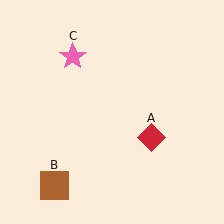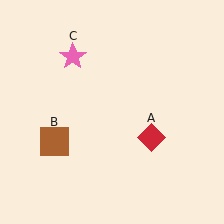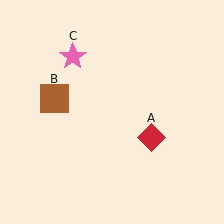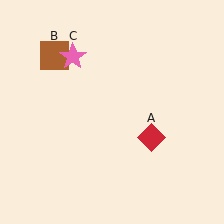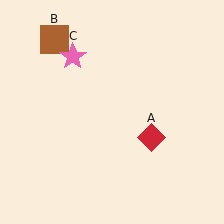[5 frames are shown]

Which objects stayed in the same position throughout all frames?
Red diamond (object A) and pink star (object C) remained stationary.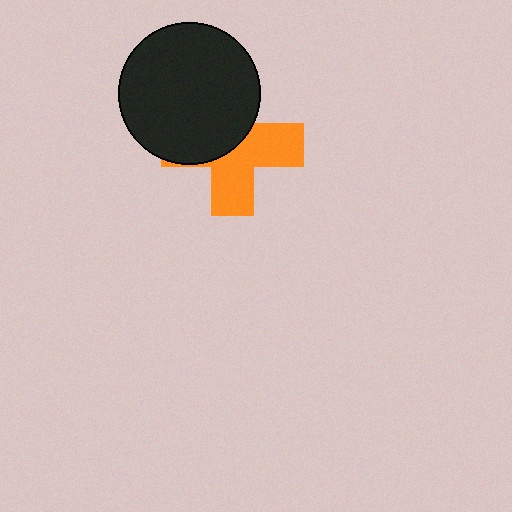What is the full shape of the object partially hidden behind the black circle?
The partially hidden object is an orange cross.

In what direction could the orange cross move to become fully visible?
The orange cross could move toward the lower-right. That would shift it out from behind the black circle entirely.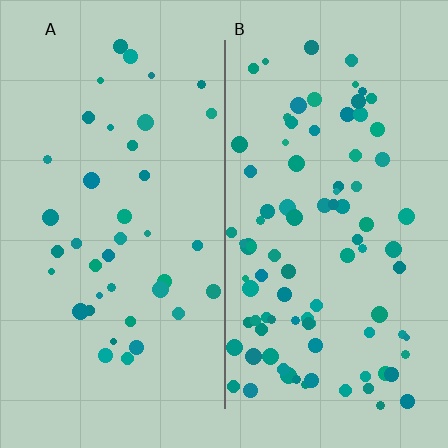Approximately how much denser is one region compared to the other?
Approximately 2.2× — region B over region A.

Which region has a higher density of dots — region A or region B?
B (the right).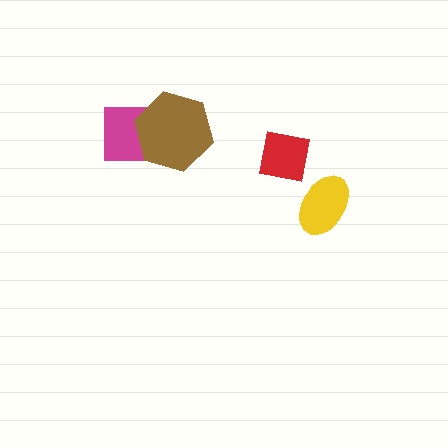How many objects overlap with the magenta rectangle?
1 object overlaps with the magenta rectangle.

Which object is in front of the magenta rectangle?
The brown hexagon is in front of the magenta rectangle.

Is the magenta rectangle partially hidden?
Yes, it is partially covered by another shape.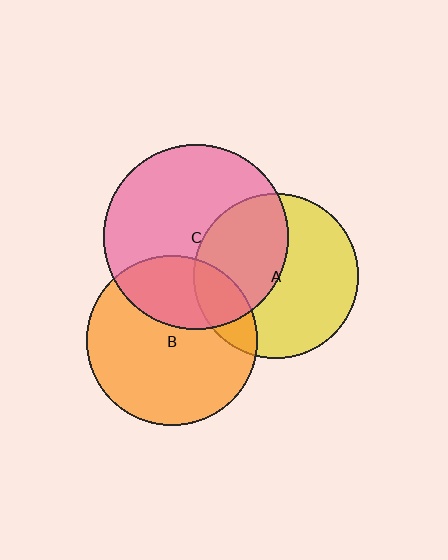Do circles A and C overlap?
Yes.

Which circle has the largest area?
Circle C (pink).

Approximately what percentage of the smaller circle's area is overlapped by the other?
Approximately 45%.